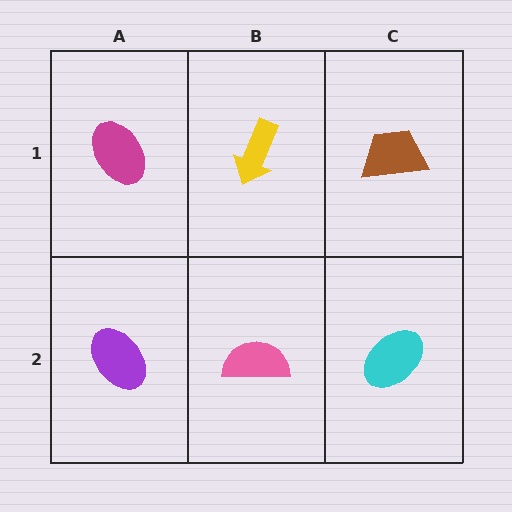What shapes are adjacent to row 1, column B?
A pink semicircle (row 2, column B), a magenta ellipse (row 1, column A), a brown trapezoid (row 1, column C).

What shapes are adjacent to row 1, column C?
A cyan ellipse (row 2, column C), a yellow arrow (row 1, column B).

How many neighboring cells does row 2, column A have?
2.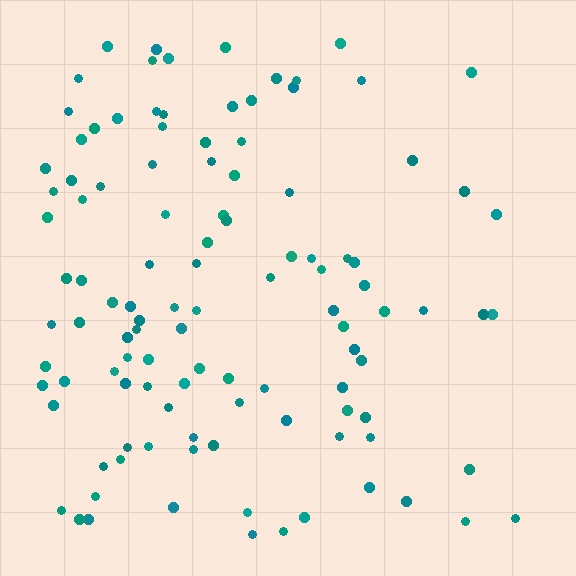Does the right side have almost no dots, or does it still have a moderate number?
Still a moderate number, just noticeably fewer than the left.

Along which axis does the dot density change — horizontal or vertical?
Horizontal.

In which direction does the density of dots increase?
From right to left, with the left side densest.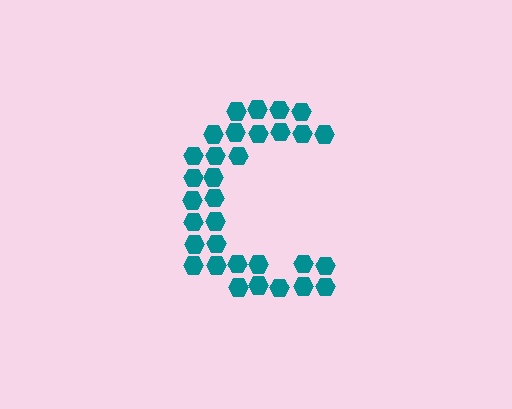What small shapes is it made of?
It is made of small hexagons.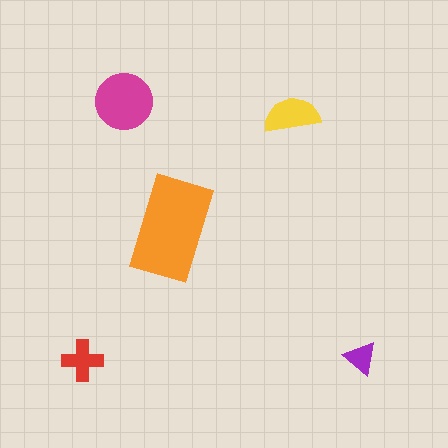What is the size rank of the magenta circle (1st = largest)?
2nd.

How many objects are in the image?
There are 5 objects in the image.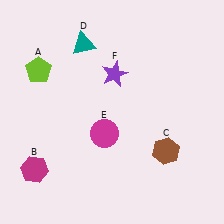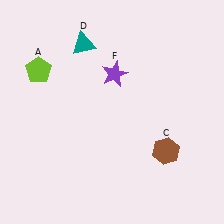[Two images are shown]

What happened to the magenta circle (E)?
The magenta circle (E) was removed in Image 2. It was in the bottom-left area of Image 1.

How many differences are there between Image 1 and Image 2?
There are 2 differences between the two images.